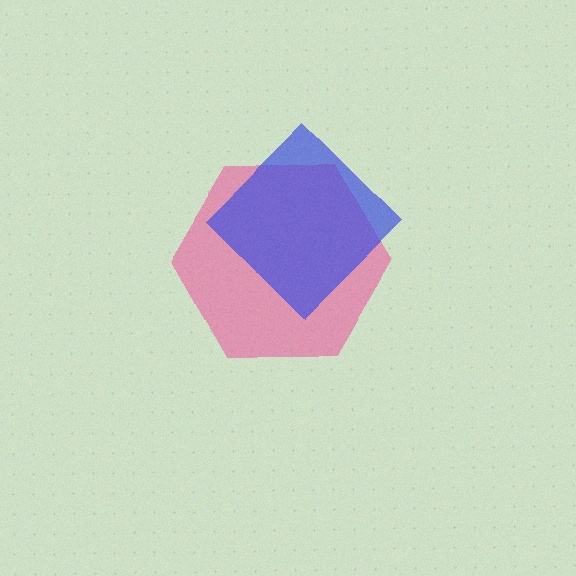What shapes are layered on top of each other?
The layered shapes are: a pink hexagon, a blue diamond.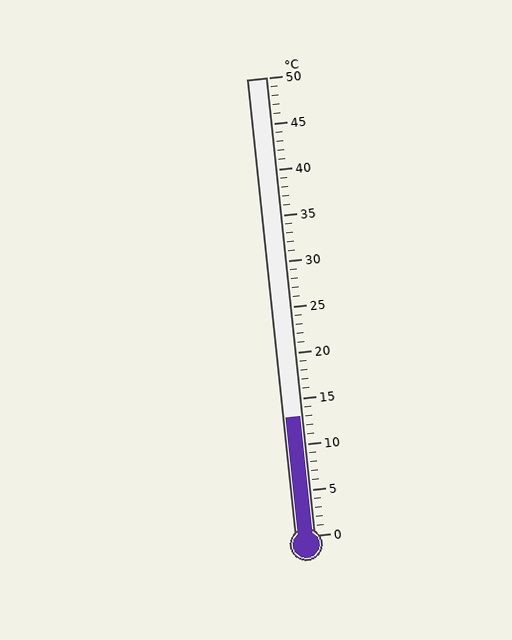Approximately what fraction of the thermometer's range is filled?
The thermometer is filled to approximately 25% of its range.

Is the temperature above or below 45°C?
The temperature is below 45°C.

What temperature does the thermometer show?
The thermometer shows approximately 13°C.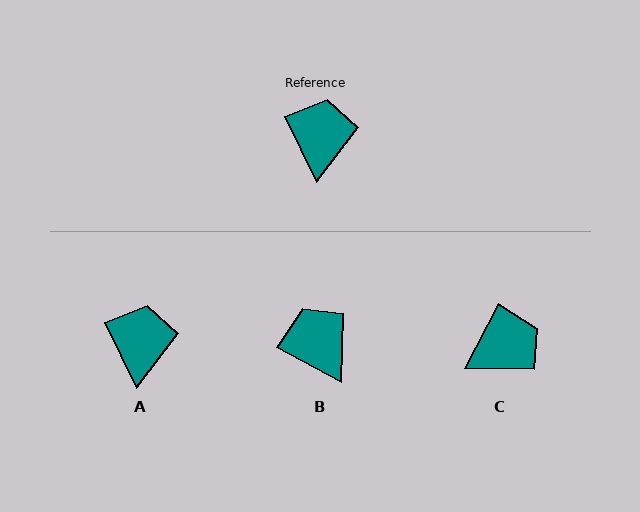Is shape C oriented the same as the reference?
No, it is off by about 53 degrees.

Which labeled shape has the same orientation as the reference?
A.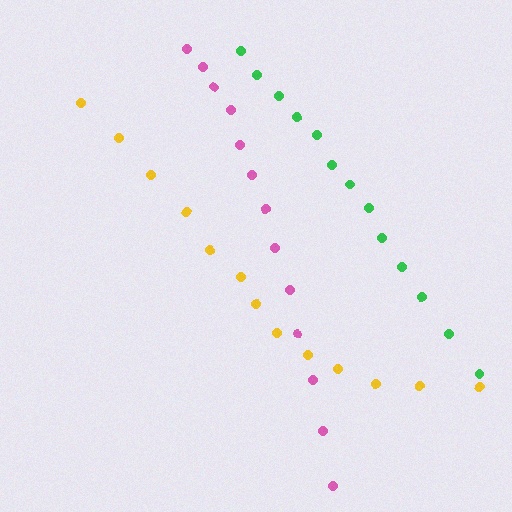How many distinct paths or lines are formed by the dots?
There are 3 distinct paths.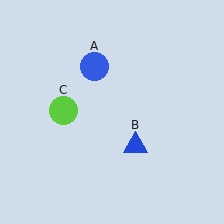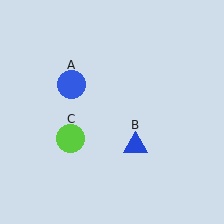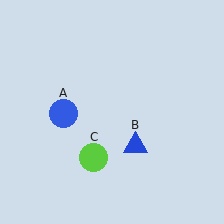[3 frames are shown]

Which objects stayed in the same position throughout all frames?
Blue triangle (object B) remained stationary.